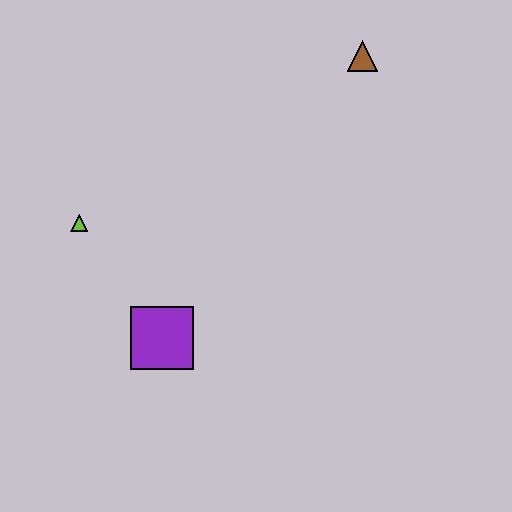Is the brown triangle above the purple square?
Yes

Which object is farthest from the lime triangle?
The brown triangle is farthest from the lime triangle.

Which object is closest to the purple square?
The lime triangle is closest to the purple square.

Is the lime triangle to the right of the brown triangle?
No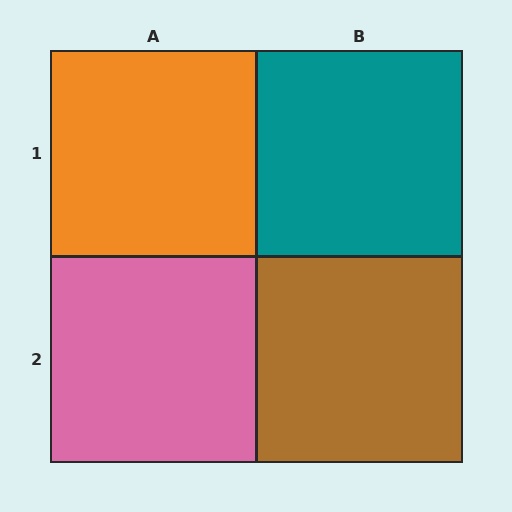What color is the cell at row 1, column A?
Orange.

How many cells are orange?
1 cell is orange.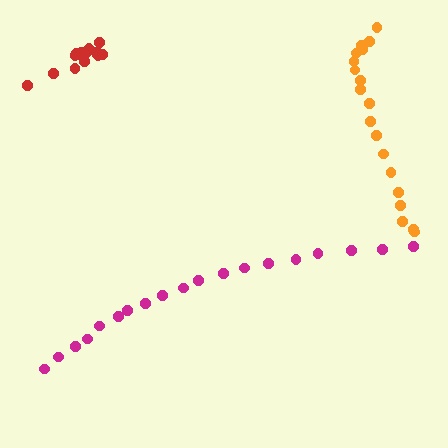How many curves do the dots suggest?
There are 3 distinct paths.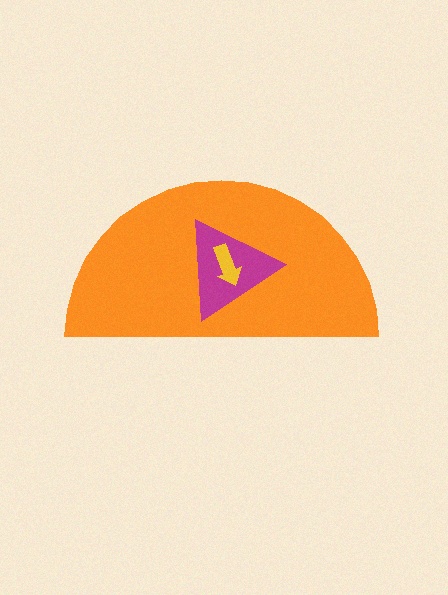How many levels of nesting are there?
3.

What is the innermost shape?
The yellow arrow.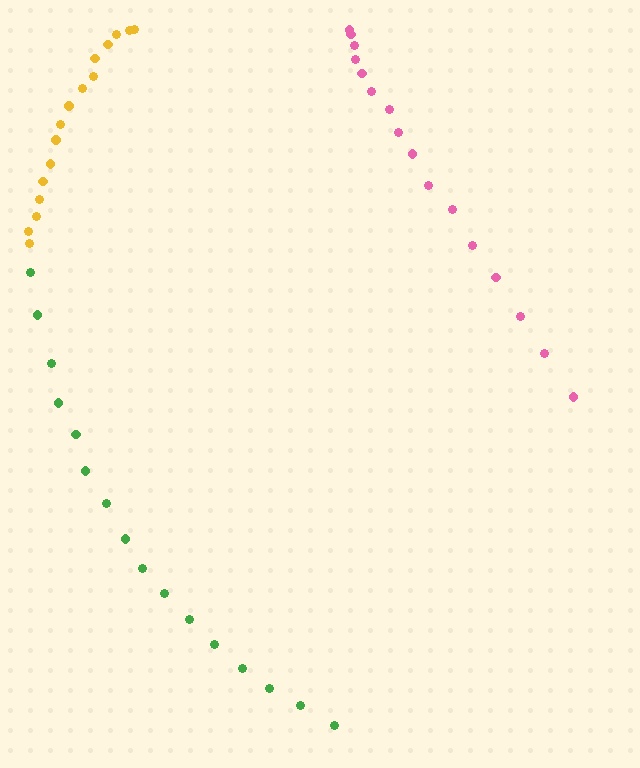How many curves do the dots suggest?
There are 3 distinct paths.